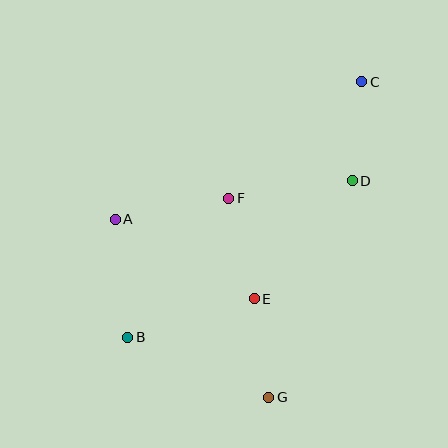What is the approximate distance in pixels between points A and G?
The distance between A and G is approximately 235 pixels.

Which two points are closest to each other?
Points C and D are closest to each other.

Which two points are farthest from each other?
Points B and C are farthest from each other.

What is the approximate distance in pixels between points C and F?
The distance between C and F is approximately 177 pixels.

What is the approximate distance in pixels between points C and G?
The distance between C and G is approximately 329 pixels.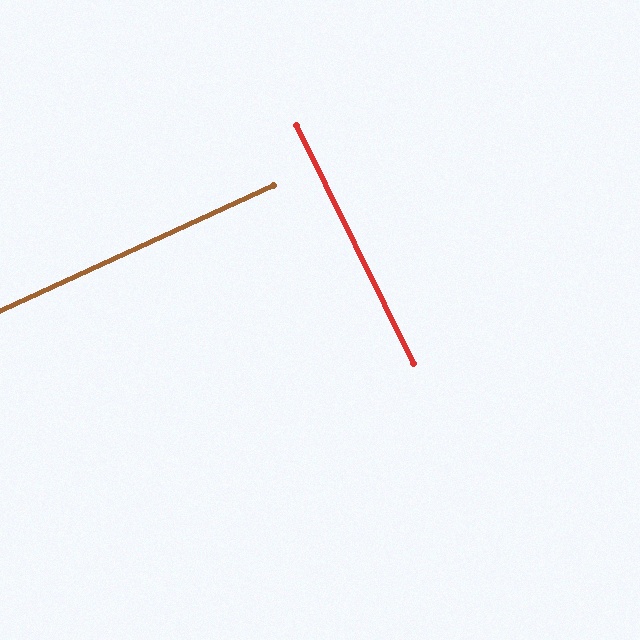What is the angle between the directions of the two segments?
Approximately 89 degrees.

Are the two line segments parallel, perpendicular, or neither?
Perpendicular — they meet at approximately 89°.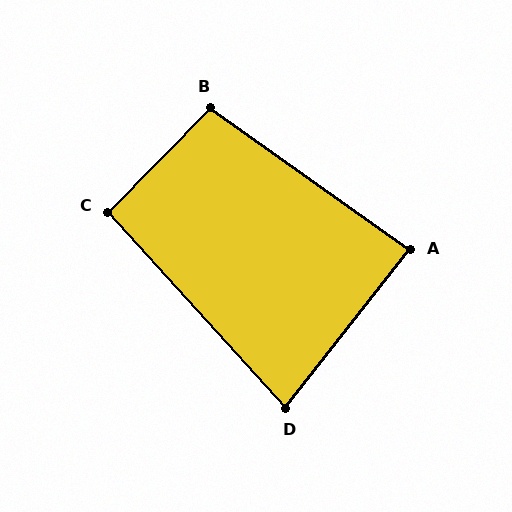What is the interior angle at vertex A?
Approximately 87 degrees (approximately right).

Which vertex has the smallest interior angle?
D, at approximately 81 degrees.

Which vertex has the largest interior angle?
B, at approximately 99 degrees.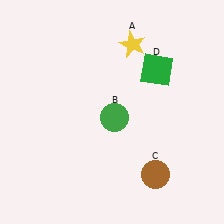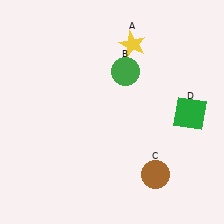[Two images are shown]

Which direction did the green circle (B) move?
The green circle (B) moved up.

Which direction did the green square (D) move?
The green square (D) moved down.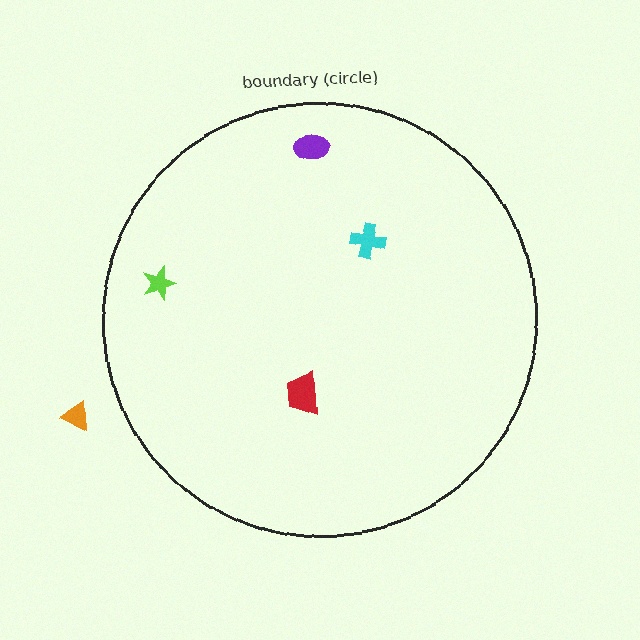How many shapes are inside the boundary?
4 inside, 1 outside.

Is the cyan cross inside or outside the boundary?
Inside.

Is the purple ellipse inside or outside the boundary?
Inside.